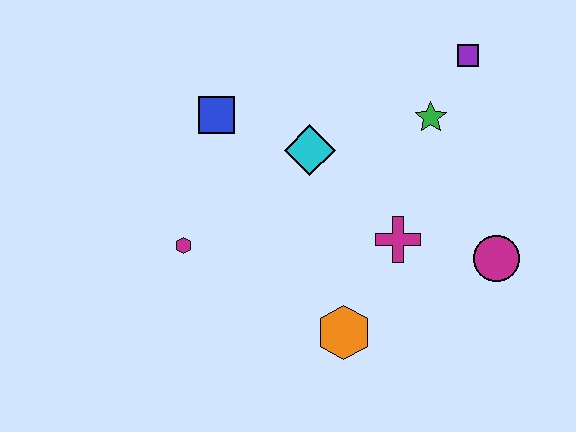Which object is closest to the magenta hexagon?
The blue square is closest to the magenta hexagon.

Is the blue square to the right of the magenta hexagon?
Yes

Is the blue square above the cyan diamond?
Yes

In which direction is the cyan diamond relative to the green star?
The cyan diamond is to the left of the green star.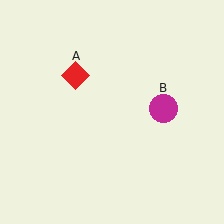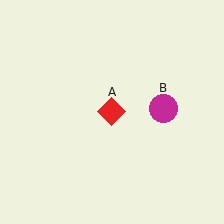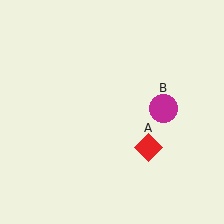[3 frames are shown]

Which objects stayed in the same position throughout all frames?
Magenta circle (object B) remained stationary.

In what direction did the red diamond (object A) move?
The red diamond (object A) moved down and to the right.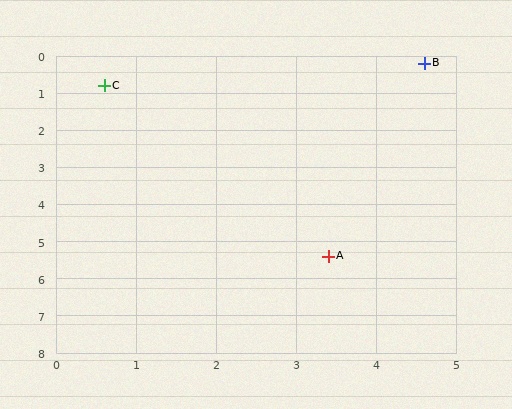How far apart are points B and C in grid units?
Points B and C are about 4.0 grid units apart.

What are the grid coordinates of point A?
Point A is at approximately (3.4, 5.4).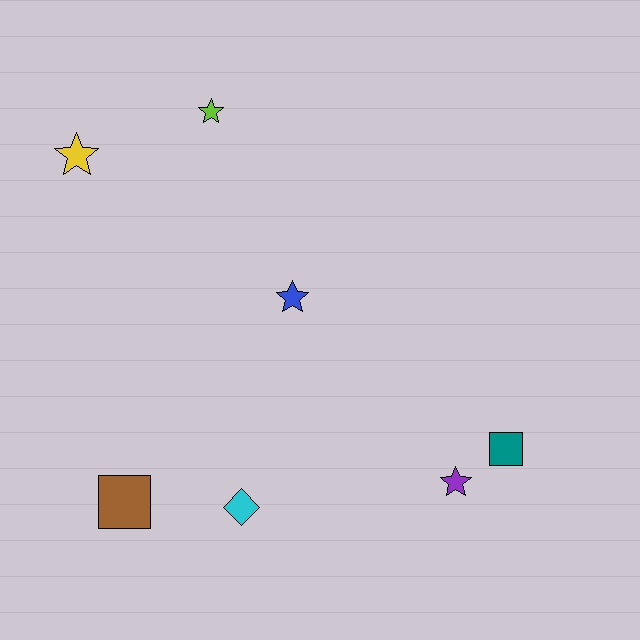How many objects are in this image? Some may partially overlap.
There are 7 objects.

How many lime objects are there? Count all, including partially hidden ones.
There is 1 lime object.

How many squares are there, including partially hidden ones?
There are 2 squares.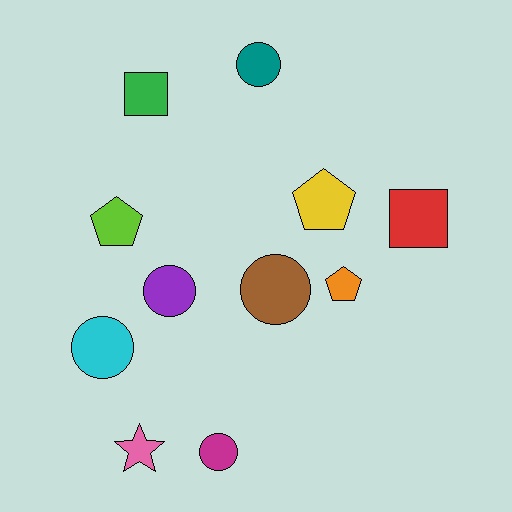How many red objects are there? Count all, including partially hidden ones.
There is 1 red object.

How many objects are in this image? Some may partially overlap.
There are 11 objects.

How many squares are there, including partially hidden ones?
There are 2 squares.